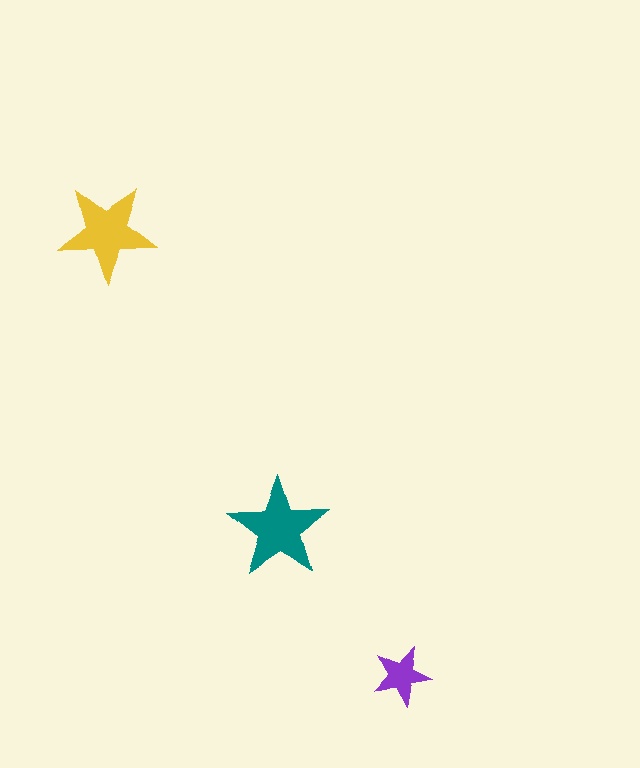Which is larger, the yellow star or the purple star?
The yellow one.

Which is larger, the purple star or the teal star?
The teal one.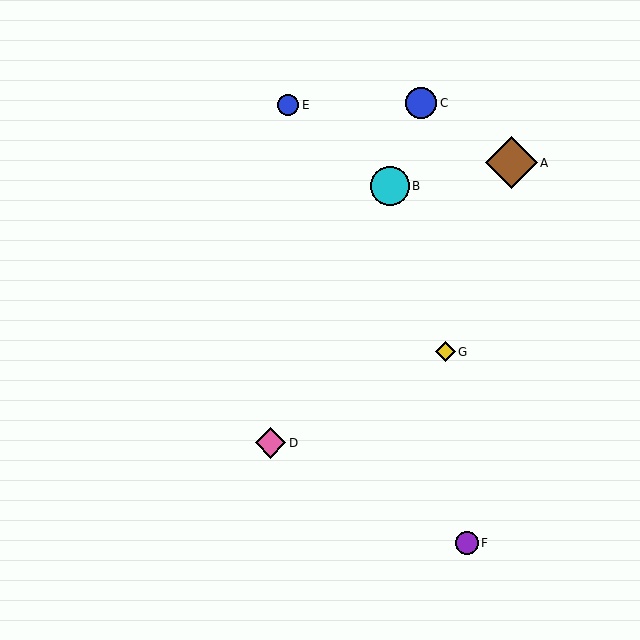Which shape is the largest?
The brown diamond (labeled A) is the largest.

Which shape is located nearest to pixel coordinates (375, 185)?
The cyan circle (labeled B) at (390, 186) is nearest to that location.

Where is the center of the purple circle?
The center of the purple circle is at (467, 543).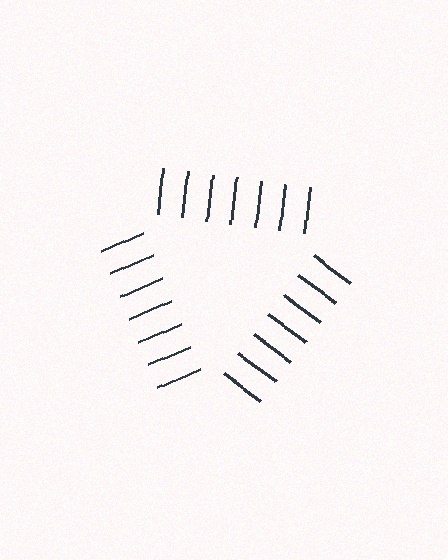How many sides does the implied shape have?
3 sides — the line-ends trace a triangle.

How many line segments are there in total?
21 — 7 along each of the 3 edges.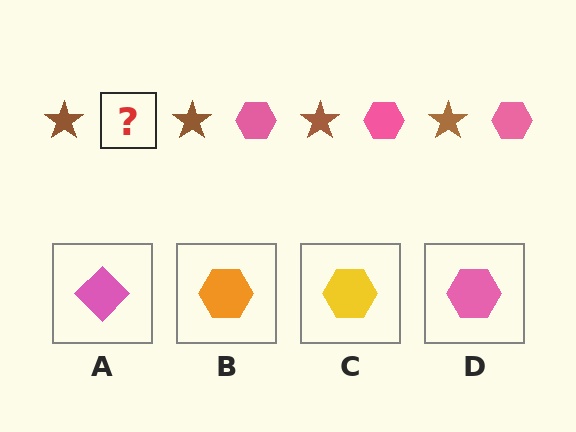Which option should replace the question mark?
Option D.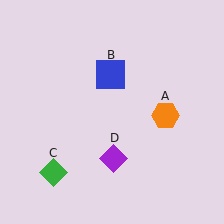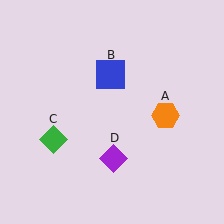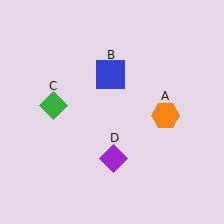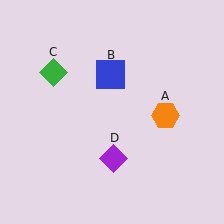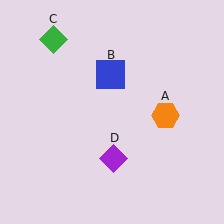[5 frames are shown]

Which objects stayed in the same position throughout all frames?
Orange hexagon (object A) and blue square (object B) and purple diamond (object D) remained stationary.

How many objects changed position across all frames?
1 object changed position: green diamond (object C).